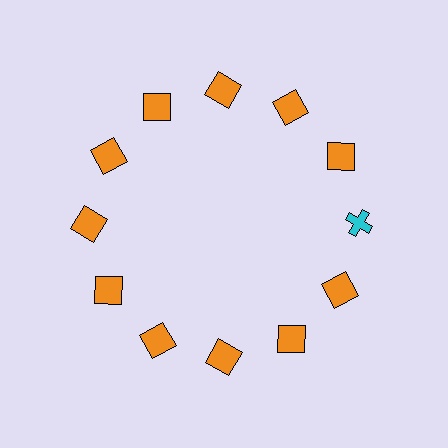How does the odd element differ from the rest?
It differs in both color (cyan instead of orange) and shape (cross instead of square).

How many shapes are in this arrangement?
There are 12 shapes arranged in a ring pattern.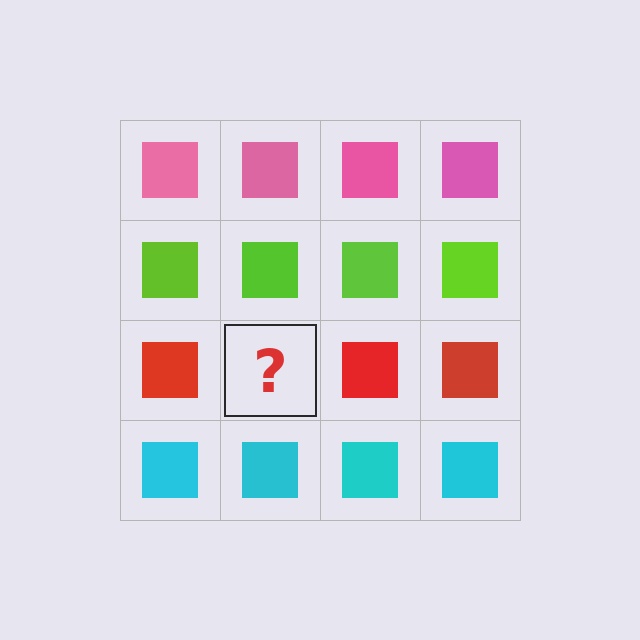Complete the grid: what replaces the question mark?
The question mark should be replaced with a red square.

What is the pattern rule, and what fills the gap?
The rule is that each row has a consistent color. The gap should be filled with a red square.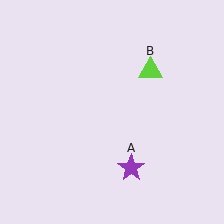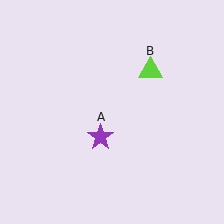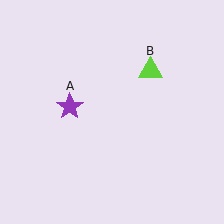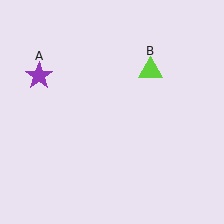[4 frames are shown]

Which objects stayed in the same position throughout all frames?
Lime triangle (object B) remained stationary.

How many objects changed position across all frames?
1 object changed position: purple star (object A).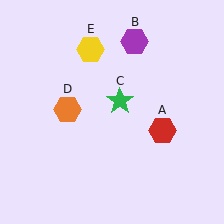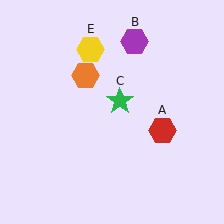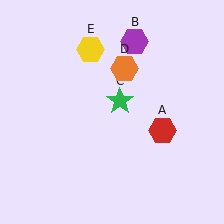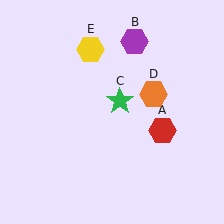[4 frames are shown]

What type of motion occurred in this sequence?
The orange hexagon (object D) rotated clockwise around the center of the scene.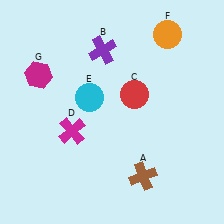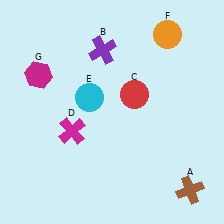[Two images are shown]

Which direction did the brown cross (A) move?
The brown cross (A) moved right.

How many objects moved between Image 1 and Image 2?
1 object moved between the two images.